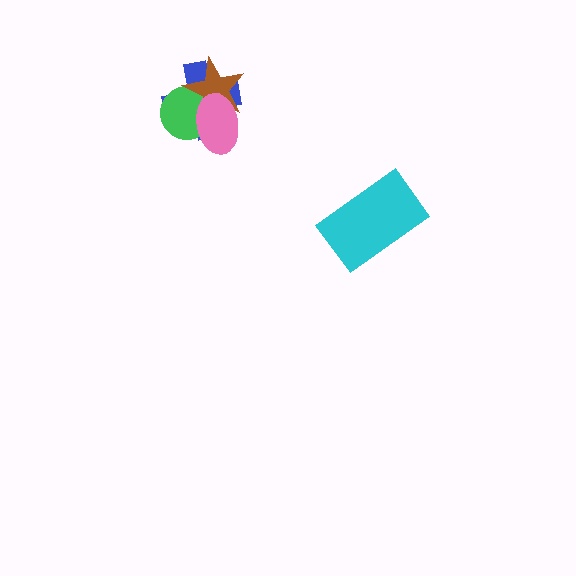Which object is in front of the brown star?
The pink ellipse is in front of the brown star.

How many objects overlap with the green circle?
3 objects overlap with the green circle.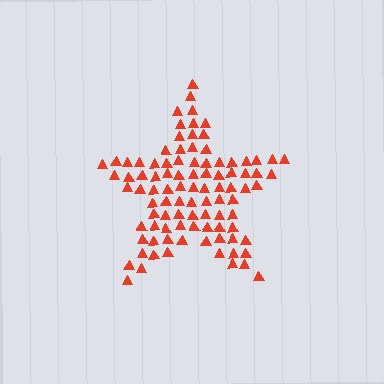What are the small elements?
The small elements are triangles.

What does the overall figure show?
The overall figure shows a star.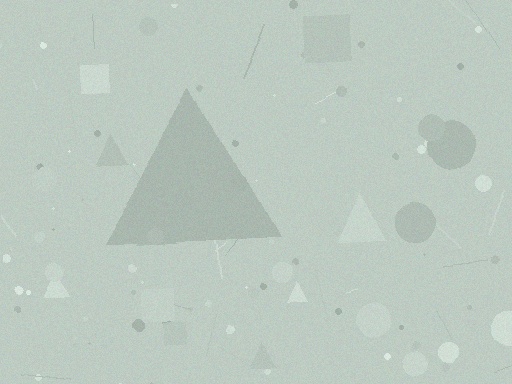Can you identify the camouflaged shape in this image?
The camouflaged shape is a triangle.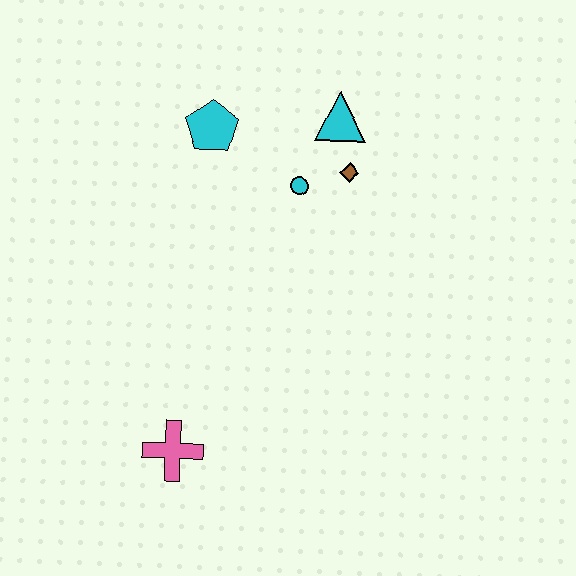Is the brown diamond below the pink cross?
No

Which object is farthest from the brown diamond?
The pink cross is farthest from the brown diamond.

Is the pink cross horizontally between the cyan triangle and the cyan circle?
No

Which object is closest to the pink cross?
The cyan circle is closest to the pink cross.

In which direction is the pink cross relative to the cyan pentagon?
The pink cross is below the cyan pentagon.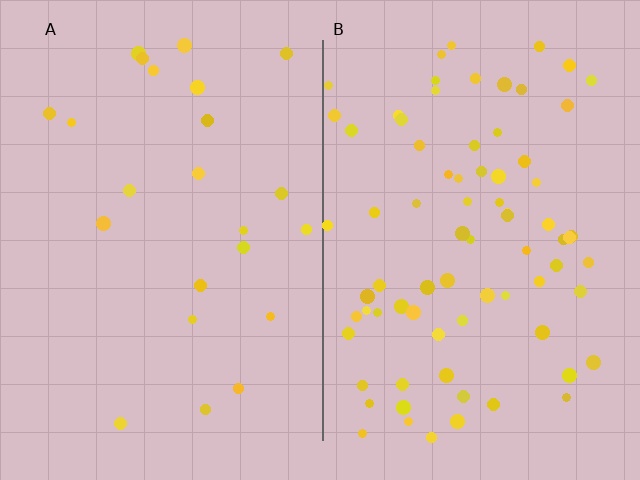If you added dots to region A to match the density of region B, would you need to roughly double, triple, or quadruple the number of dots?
Approximately triple.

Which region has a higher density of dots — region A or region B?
B (the right).